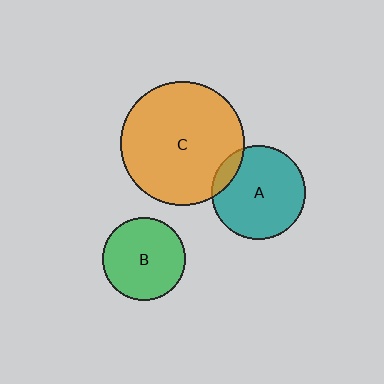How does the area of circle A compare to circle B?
Approximately 1.3 times.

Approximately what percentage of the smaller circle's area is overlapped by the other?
Approximately 10%.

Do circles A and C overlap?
Yes.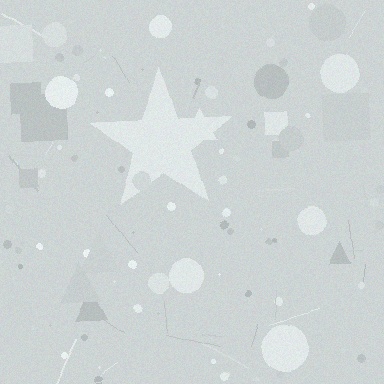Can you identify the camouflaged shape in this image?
The camouflaged shape is a star.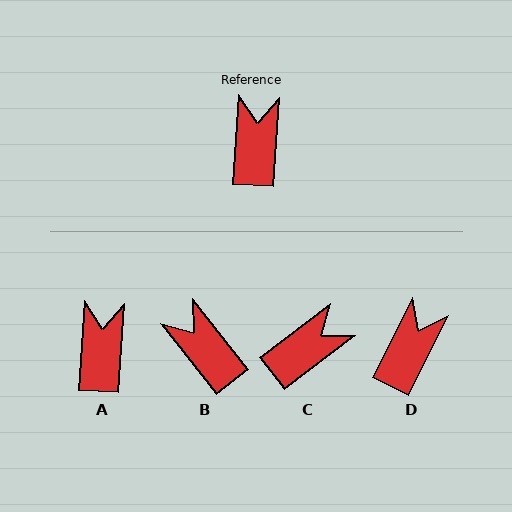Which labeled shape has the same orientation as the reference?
A.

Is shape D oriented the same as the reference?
No, it is off by about 23 degrees.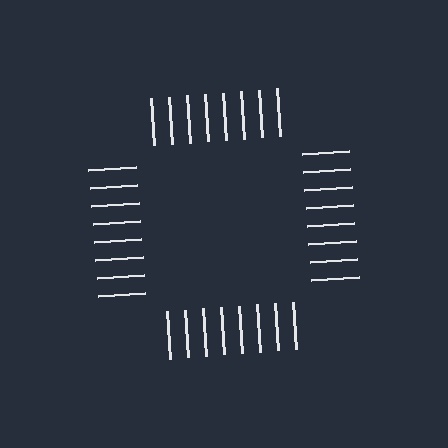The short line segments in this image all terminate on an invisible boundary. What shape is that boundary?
An illusory square — the line segments terminate on its edges but no continuous stroke is drawn.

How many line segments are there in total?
32 — 8 along each of the 4 edges.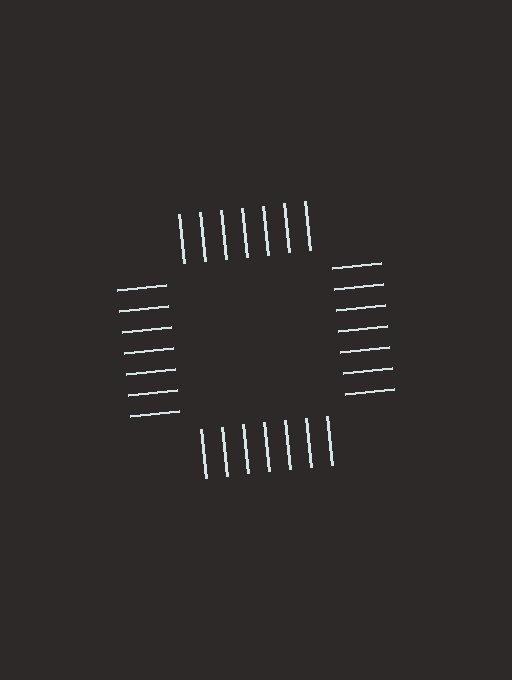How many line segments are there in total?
28 — 7 along each of the 4 edges.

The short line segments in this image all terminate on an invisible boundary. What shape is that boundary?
An illusory square — the line segments terminate on its edges but no continuous stroke is drawn.